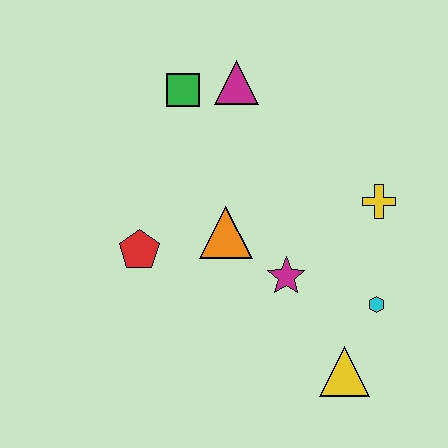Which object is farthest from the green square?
The yellow triangle is farthest from the green square.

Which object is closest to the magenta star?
The orange triangle is closest to the magenta star.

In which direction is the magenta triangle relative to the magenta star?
The magenta triangle is above the magenta star.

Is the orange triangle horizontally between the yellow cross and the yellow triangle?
No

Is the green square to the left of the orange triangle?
Yes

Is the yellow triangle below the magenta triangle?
Yes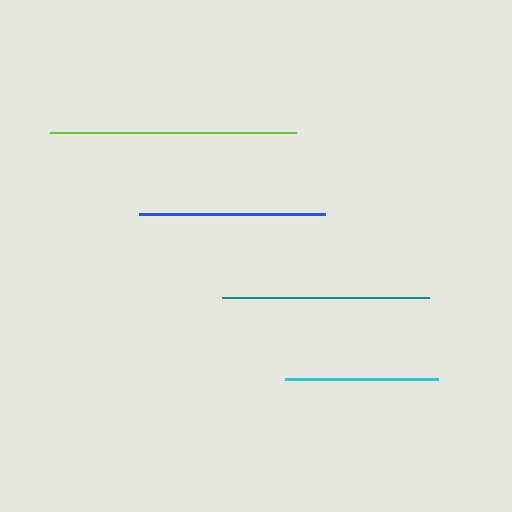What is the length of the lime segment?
The lime segment is approximately 246 pixels long.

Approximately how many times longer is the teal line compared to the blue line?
The teal line is approximately 1.1 times the length of the blue line.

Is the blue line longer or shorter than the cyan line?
The blue line is longer than the cyan line.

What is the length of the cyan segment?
The cyan segment is approximately 154 pixels long.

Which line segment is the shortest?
The cyan line is the shortest at approximately 154 pixels.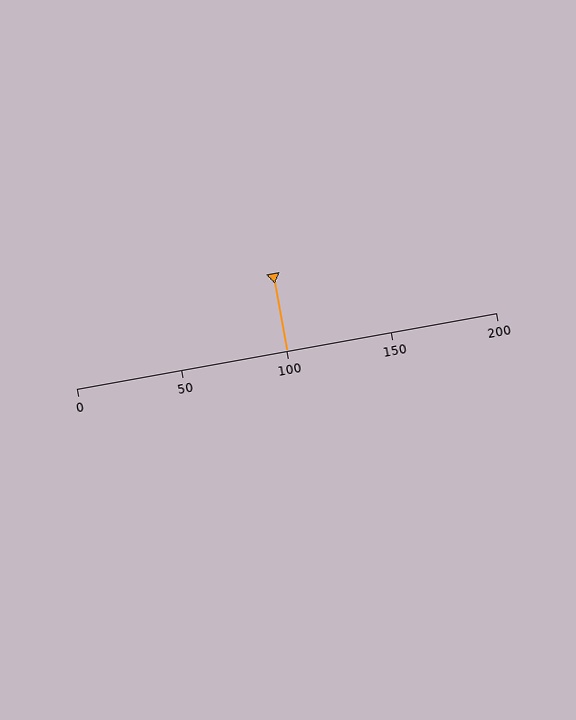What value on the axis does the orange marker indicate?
The marker indicates approximately 100.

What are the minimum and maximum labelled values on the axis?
The axis runs from 0 to 200.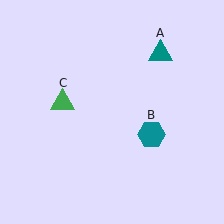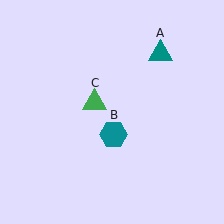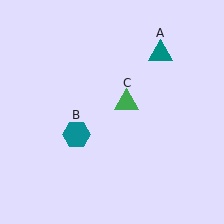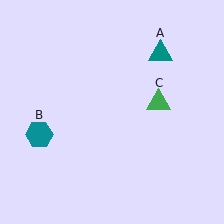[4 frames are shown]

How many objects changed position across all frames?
2 objects changed position: teal hexagon (object B), green triangle (object C).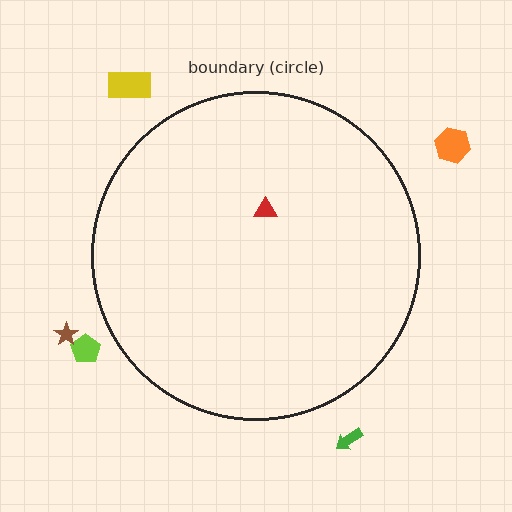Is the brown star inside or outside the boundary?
Outside.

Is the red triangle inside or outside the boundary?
Inside.